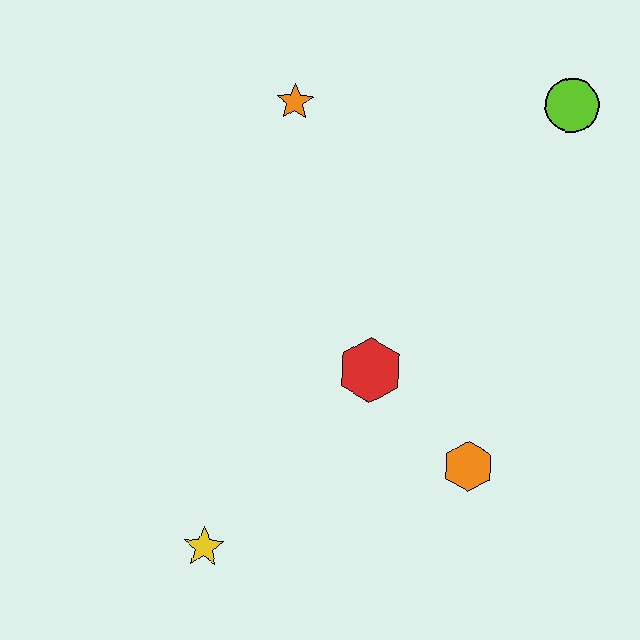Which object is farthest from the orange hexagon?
The orange star is farthest from the orange hexagon.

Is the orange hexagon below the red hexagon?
Yes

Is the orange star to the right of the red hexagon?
No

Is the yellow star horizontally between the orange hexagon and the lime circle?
No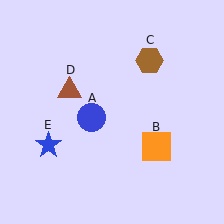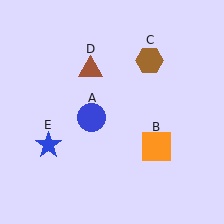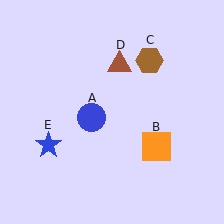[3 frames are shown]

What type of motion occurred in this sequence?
The brown triangle (object D) rotated clockwise around the center of the scene.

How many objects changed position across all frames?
1 object changed position: brown triangle (object D).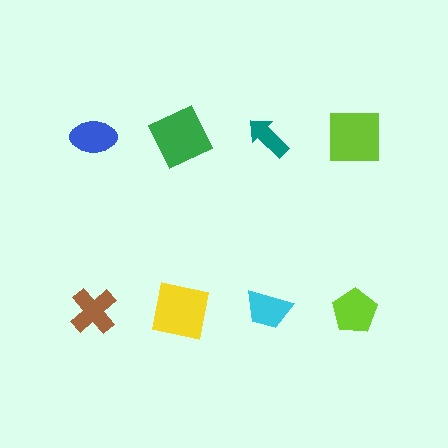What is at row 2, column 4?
A lime pentagon.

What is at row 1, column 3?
A teal arrow.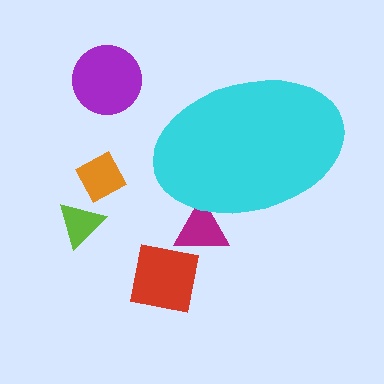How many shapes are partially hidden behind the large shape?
1 shape is partially hidden.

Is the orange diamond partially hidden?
No, the orange diamond is fully visible.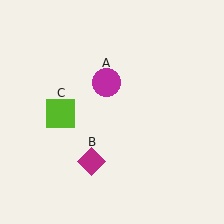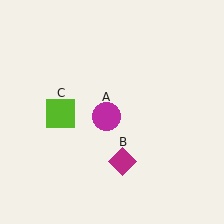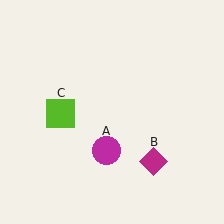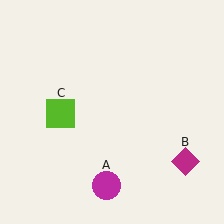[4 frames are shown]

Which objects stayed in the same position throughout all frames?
Lime square (object C) remained stationary.